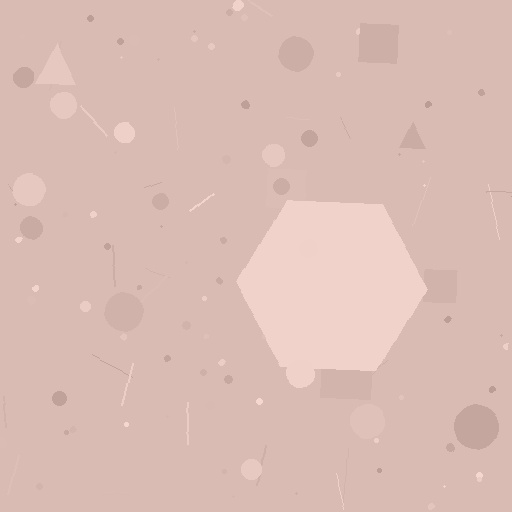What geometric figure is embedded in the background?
A hexagon is embedded in the background.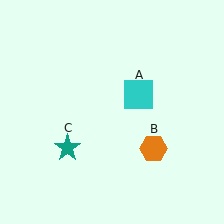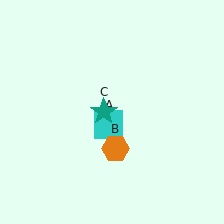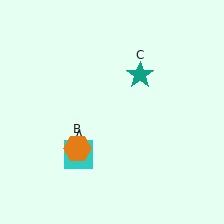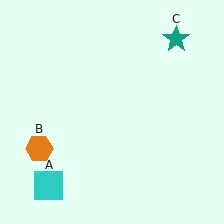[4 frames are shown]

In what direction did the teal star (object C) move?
The teal star (object C) moved up and to the right.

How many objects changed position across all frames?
3 objects changed position: cyan square (object A), orange hexagon (object B), teal star (object C).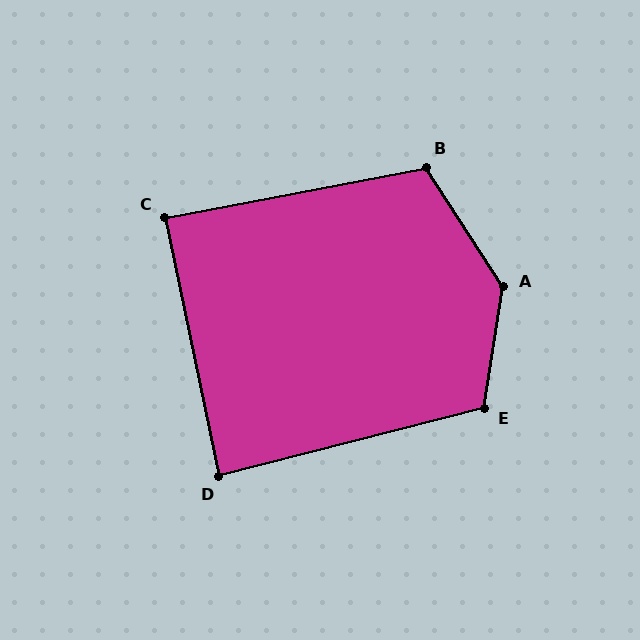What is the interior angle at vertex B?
Approximately 112 degrees (obtuse).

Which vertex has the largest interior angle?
A, at approximately 138 degrees.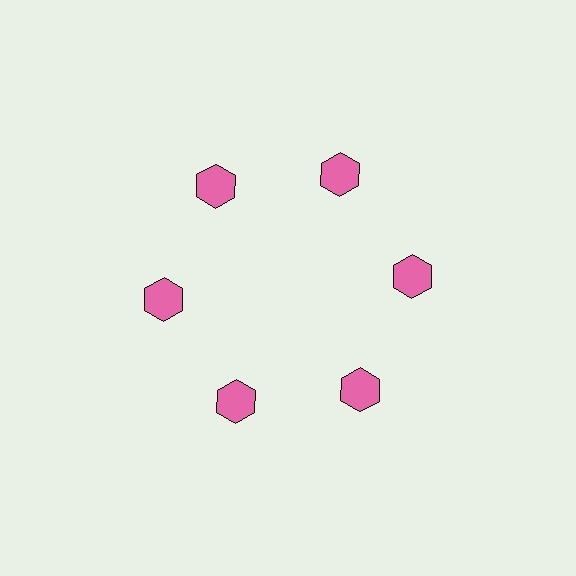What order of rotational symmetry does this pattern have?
This pattern has 6-fold rotational symmetry.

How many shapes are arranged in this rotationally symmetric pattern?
There are 6 shapes, arranged in 6 groups of 1.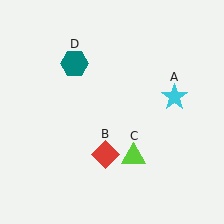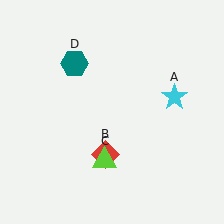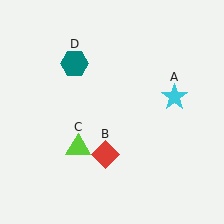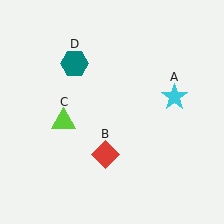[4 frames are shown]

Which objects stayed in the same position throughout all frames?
Cyan star (object A) and red diamond (object B) and teal hexagon (object D) remained stationary.